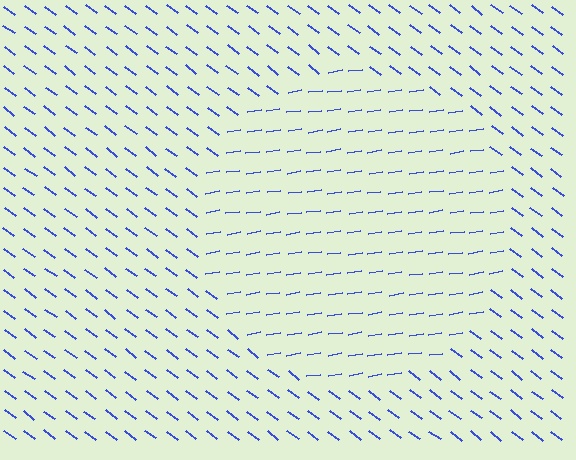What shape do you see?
I see a circle.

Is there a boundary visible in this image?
Yes, there is a texture boundary formed by a change in line orientation.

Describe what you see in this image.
The image is filled with small blue line segments. A circle region in the image has lines oriented differently from the surrounding lines, creating a visible texture boundary.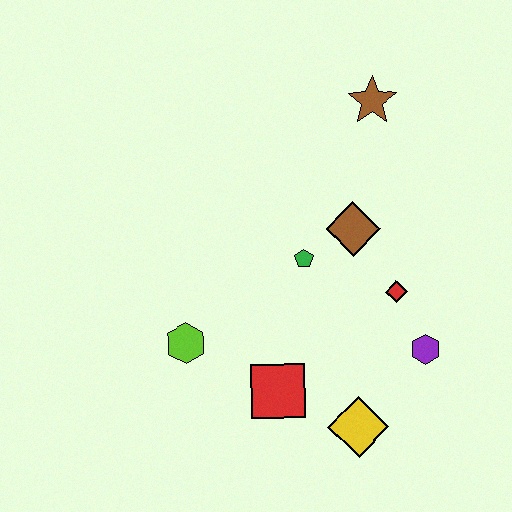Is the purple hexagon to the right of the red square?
Yes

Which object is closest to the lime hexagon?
The red square is closest to the lime hexagon.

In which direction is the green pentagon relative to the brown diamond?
The green pentagon is to the left of the brown diamond.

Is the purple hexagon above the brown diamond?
No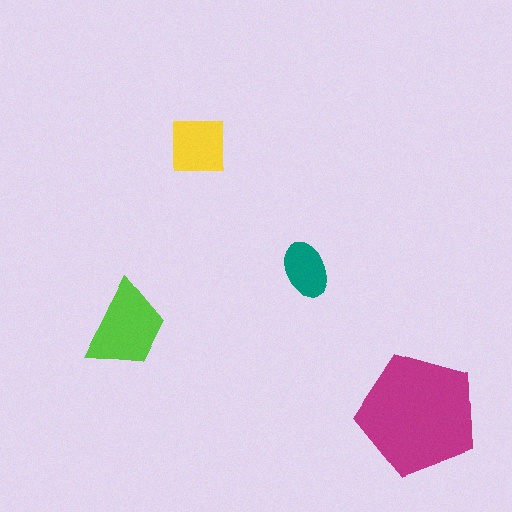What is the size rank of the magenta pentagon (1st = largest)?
1st.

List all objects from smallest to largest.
The teal ellipse, the yellow square, the lime trapezoid, the magenta pentagon.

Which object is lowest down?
The magenta pentagon is bottommost.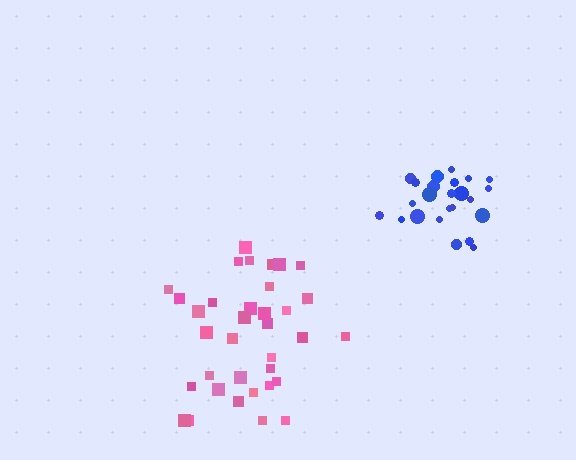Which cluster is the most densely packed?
Blue.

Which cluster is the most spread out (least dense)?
Pink.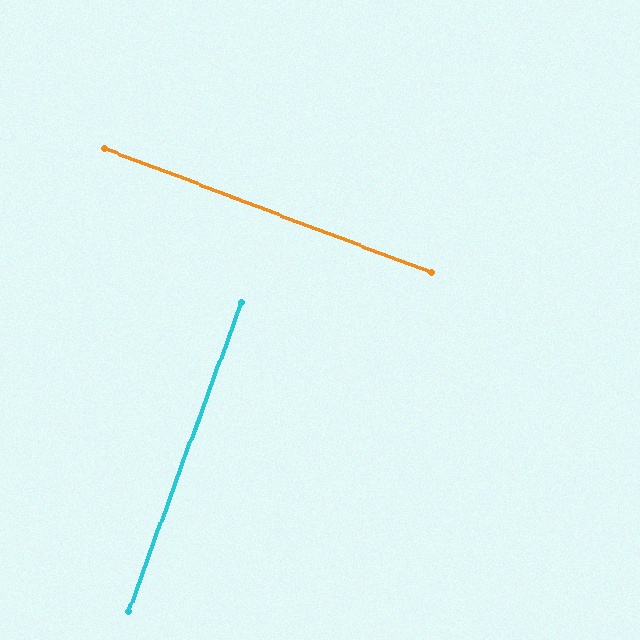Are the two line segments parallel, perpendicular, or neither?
Perpendicular — they meet at approximately 89°.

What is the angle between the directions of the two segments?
Approximately 89 degrees.